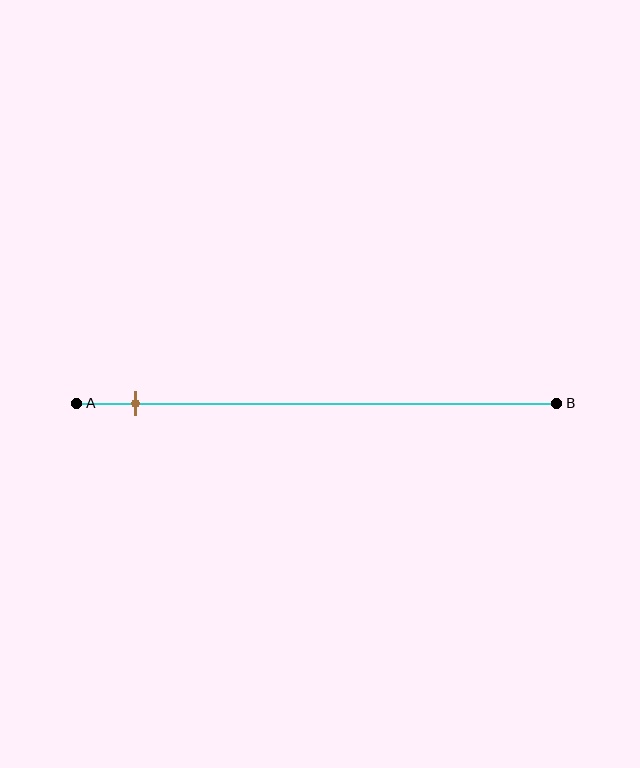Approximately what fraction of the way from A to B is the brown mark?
The brown mark is approximately 10% of the way from A to B.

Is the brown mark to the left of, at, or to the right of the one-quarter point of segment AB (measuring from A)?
The brown mark is to the left of the one-quarter point of segment AB.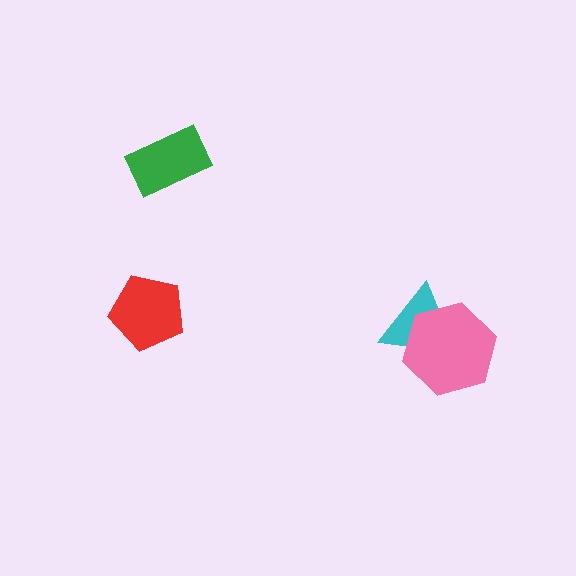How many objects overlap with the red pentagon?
0 objects overlap with the red pentagon.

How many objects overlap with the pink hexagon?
1 object overlaps with the pink hexagon.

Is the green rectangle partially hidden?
No, no other shape covers it.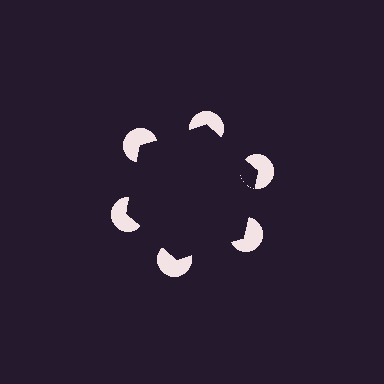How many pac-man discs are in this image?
There are 6 — one at each vertex of the illusory hexagon.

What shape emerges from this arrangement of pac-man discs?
An illusory hexagon — its edges are inferred from the aligned wedge cuts in the pac-man discs, not physically drawn.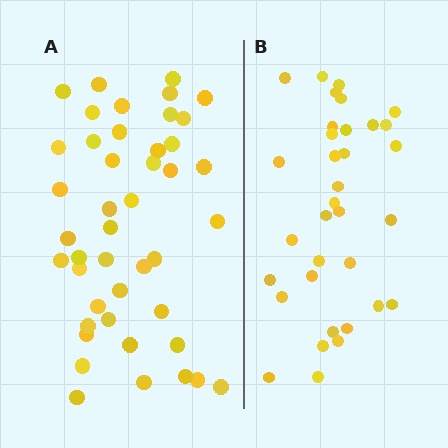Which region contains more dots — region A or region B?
Region A (the left region) has more dots.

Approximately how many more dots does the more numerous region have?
Region A has roughly 10 or so more dots than region B.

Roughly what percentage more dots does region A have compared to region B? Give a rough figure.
About 30% more.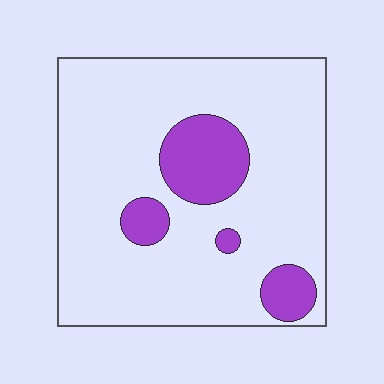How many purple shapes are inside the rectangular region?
4.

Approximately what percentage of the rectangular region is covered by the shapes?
Approximately 15%.